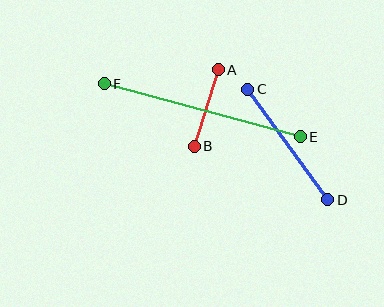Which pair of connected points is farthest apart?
Points E and F are farthest apart.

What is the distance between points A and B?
The distance is approximately 80 pixels.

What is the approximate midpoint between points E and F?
The midpoint is at approximately (202, 110) pixels.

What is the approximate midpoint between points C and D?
The midpoint is at approximately (288, 145) pixels.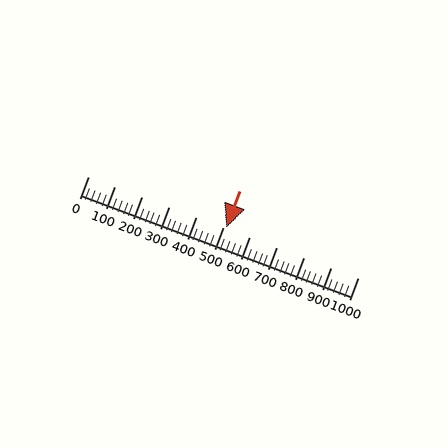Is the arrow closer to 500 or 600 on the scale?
The arrow is closer to 500.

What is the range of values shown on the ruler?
The ruler shows values from 0 to 1000.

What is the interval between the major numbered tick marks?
The major tick marks are spaced 100 units apart.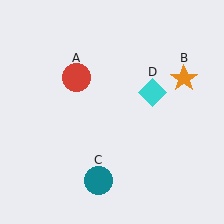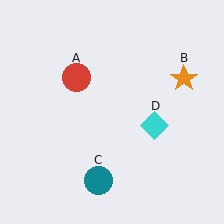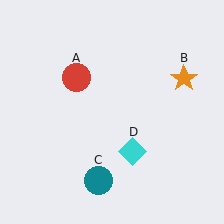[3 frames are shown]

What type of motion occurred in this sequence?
The cyan diamond (object D) rotated clockwise around the center of the scene.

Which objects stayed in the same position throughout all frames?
Red circle (object A) and orange star (object B) and teal circle (object C) remained stationary.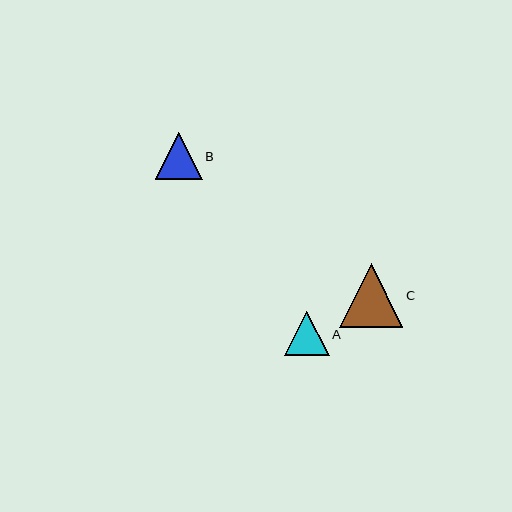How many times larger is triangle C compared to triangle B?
Triangle C is approximately 1.4 times the size of triangle B.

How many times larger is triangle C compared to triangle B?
Triangle C is approximately 1.4 times the size of triangle B.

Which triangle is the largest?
Triangle C is the largest with a size of approximately 64 pixels.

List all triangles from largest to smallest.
From largest to smallest: C, B, A.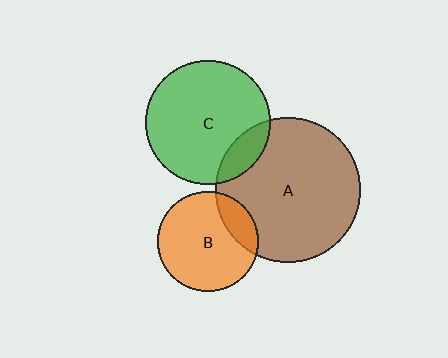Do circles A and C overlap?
Yes.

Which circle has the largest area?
Circle A (brown).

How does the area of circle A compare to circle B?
Approximately 2.1 times.